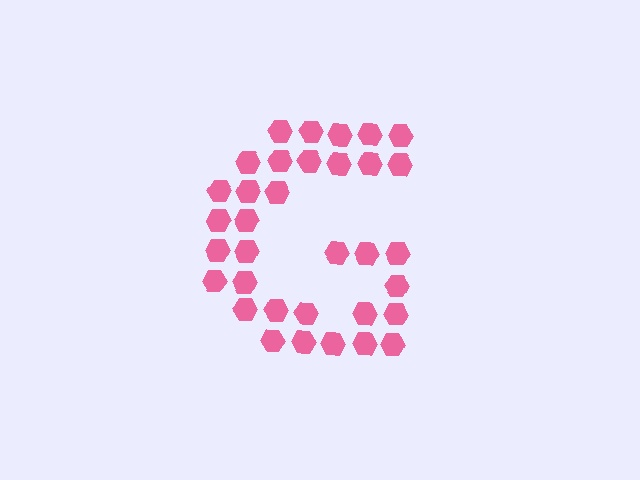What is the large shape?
The large shape is the letter G.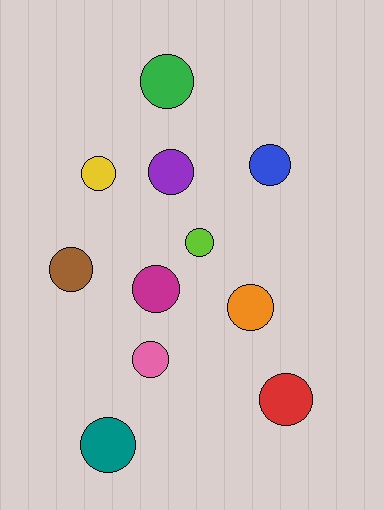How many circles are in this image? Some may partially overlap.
There are 11 circles.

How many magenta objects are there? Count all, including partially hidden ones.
There is 1 magenta object.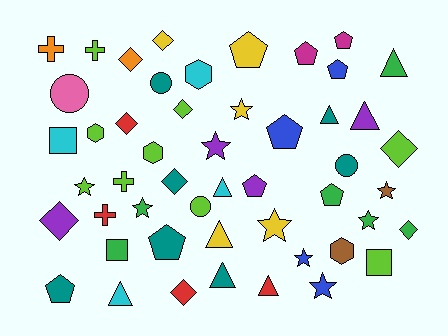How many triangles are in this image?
There are 8 triangles.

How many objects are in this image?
There are 50 objects.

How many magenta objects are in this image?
There are 2 magenta objects.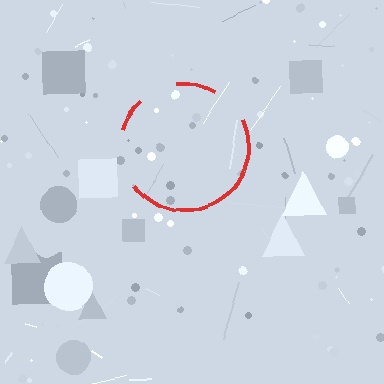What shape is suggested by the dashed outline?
The dashed outline suggests a circle.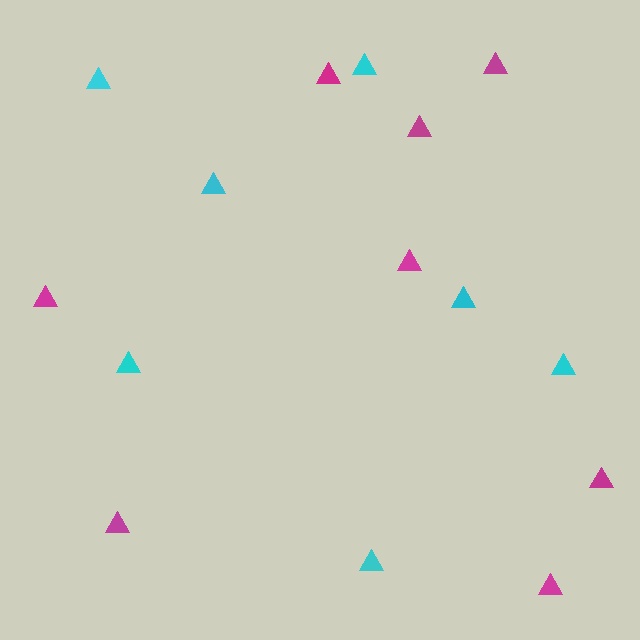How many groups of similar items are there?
There are 2 groups: one group of magenta triangles (8) and one group of cyan triangles (7).